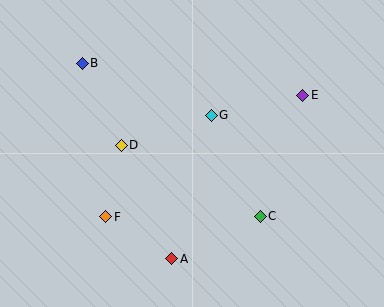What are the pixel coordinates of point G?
Point G is at (211, 115).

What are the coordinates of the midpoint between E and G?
The midpoint between E and G is at (257, 105).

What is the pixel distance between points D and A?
The distance between D and A is 124 pixels.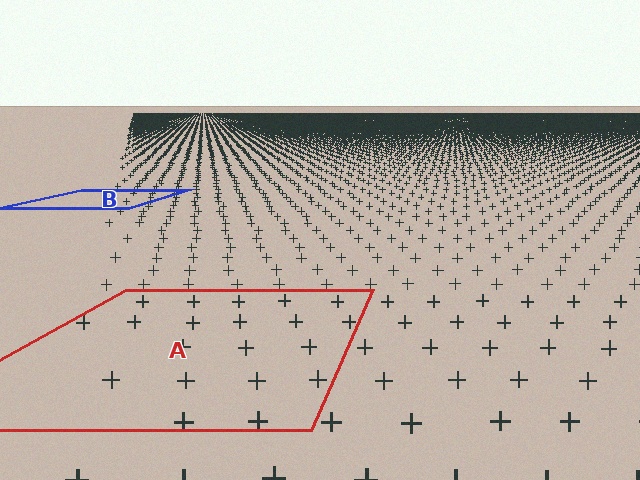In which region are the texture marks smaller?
The texture marks are smaller in region B, because it is farther away.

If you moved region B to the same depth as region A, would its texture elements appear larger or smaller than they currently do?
They would appear larger. At a closer depth, the same texture elements are projected at a bigger on-screen size.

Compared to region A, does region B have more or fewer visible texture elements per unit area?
Region B has more texture elements per unit area — they are packed more densely because it is farther away.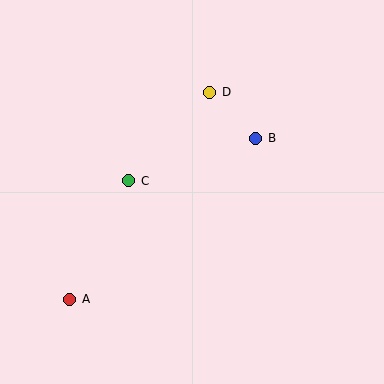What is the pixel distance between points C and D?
The distance between C and D is 120 pixels.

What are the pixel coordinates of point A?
Point A is at (70, 299).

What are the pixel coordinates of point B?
Point B is at (256, 138).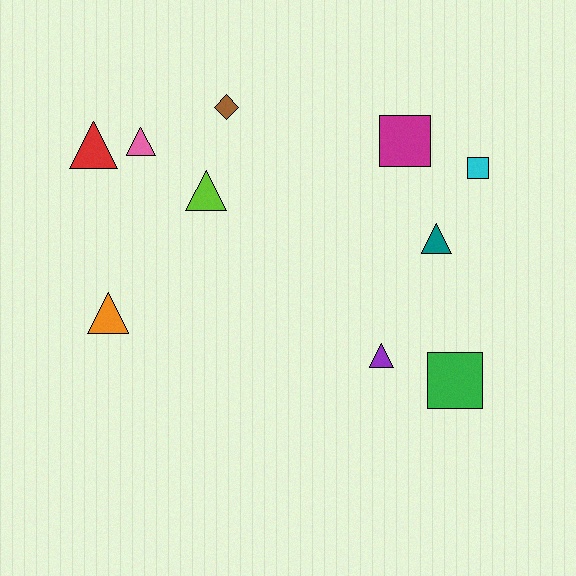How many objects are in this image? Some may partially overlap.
There are 10 objects.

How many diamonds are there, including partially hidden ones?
There is 1 diamond.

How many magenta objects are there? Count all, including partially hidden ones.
There is 1 magenta object.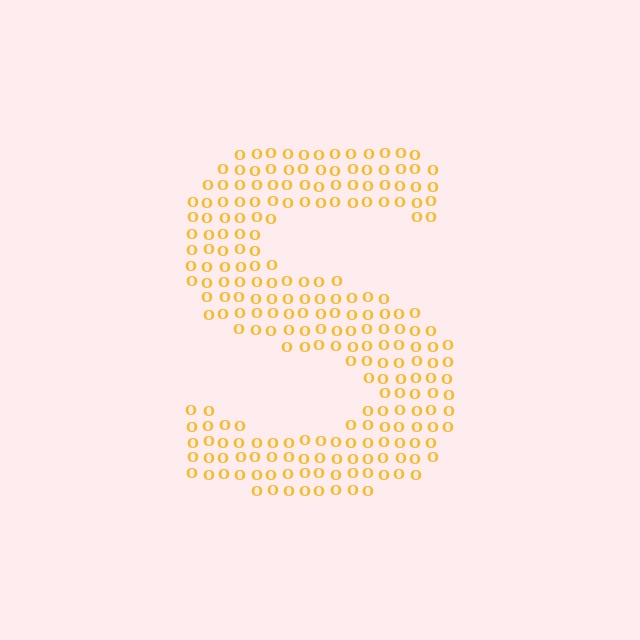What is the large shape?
The large shape is the letter S.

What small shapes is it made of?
It is made of small letter O's.